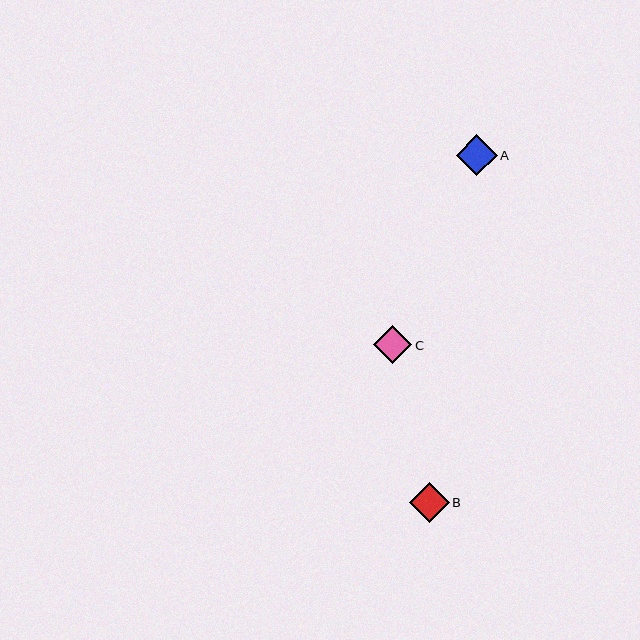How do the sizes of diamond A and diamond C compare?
Diamond A and diamond C are approximately the same size.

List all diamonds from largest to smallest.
From largest to smallest: A, B, C.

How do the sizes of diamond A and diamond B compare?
Diamond A and diamond B are approximately the same size.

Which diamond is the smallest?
Diamond C is the smallest with a size of approximately 38 pixels.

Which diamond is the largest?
Diamond A is the largest with a size of approximately 41 pixels.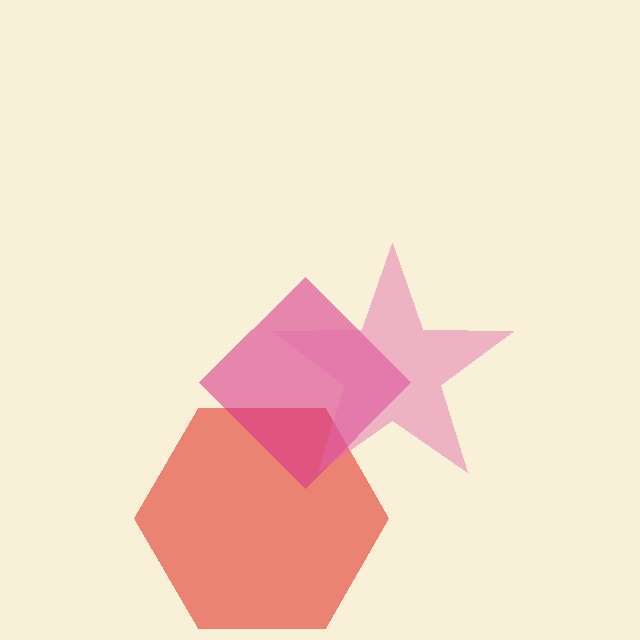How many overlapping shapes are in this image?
There are 3 overlapping shapes in the image.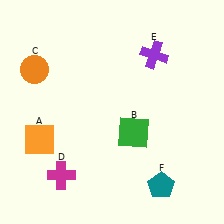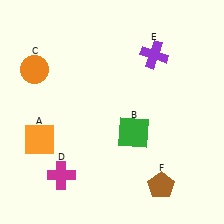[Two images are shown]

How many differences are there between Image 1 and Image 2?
There is 1 difference between the two images.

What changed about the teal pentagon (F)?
In Image 1, F is teal. In Image 2, it changed to brown.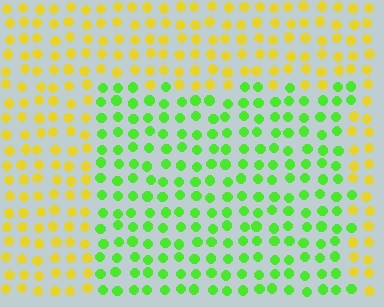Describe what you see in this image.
The image is filled with small yellow elements in a uniform arrangement. A rectangle-shaped region is visible where the elements are tinted to a slightly different hue, forming a subtle color boundary.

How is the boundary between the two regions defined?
The boundary is defined purely by a slight shift in hue (about 57 degrees). Spacing, size, and orientation are identical on both sides.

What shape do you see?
I see a rectangle.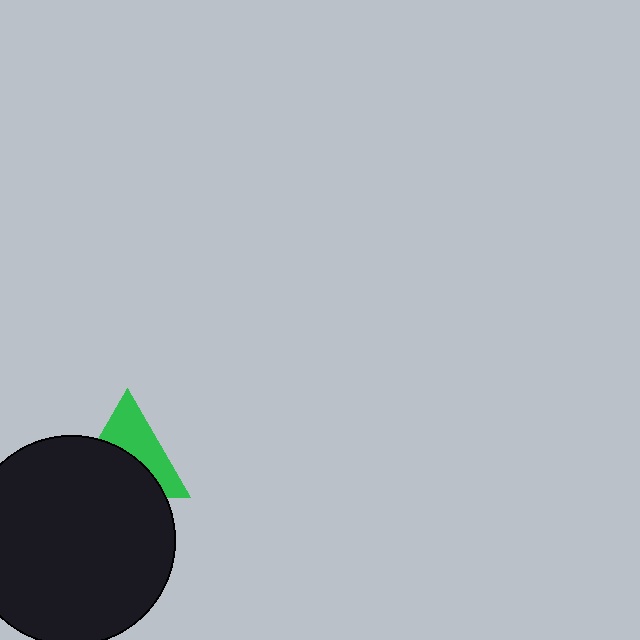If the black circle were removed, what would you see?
You would see the complete green triangle.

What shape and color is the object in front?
The object in front is a black circle.